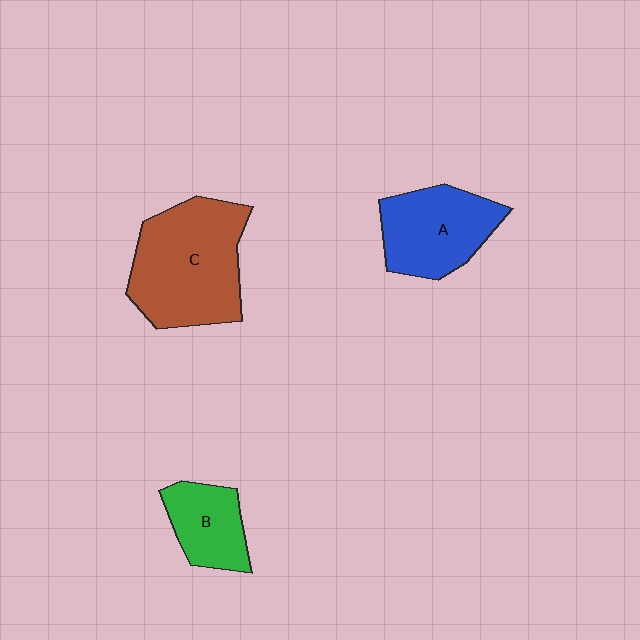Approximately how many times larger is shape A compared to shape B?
Approximately 1.5 times.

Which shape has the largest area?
Shape C (brown).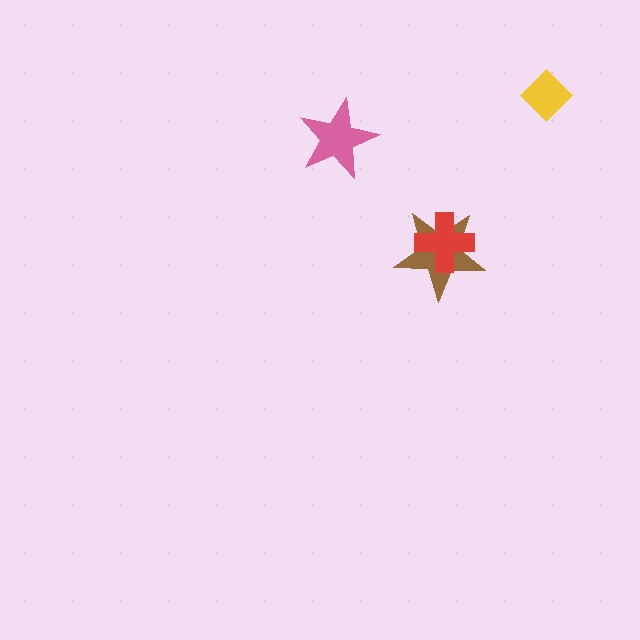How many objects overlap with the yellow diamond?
0 objects overlap with the yellow diamond.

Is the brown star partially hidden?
Yes, it is partially covered by another shape.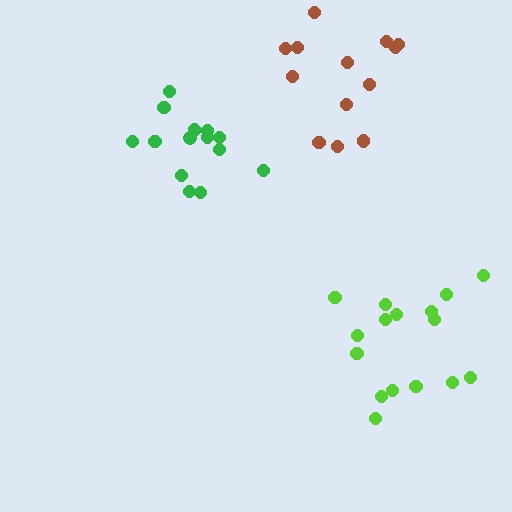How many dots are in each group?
Group 1: 16 dots, Group 2: 13 dots, Group 3: 14 dots (43 total).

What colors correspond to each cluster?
The clusters are colored: lime, brown, green.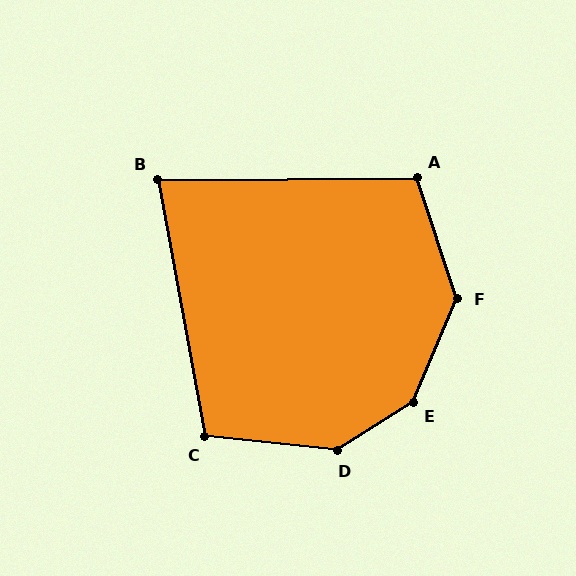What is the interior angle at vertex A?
Approximately 108 degrees (obtuse).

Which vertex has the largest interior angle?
E, at approximately 145 degrees.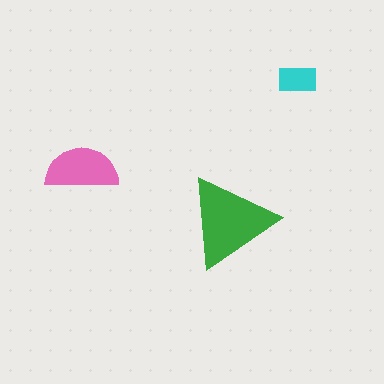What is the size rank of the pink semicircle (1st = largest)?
2nd.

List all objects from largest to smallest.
The green triangle, the pink semicircle, the cyan rectangle.